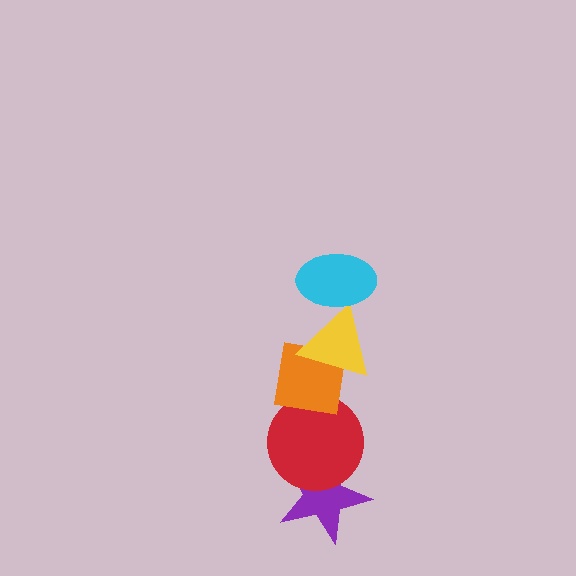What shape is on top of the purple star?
The red circle is on top of the purple star.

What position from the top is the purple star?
The purple star is 5th from the top.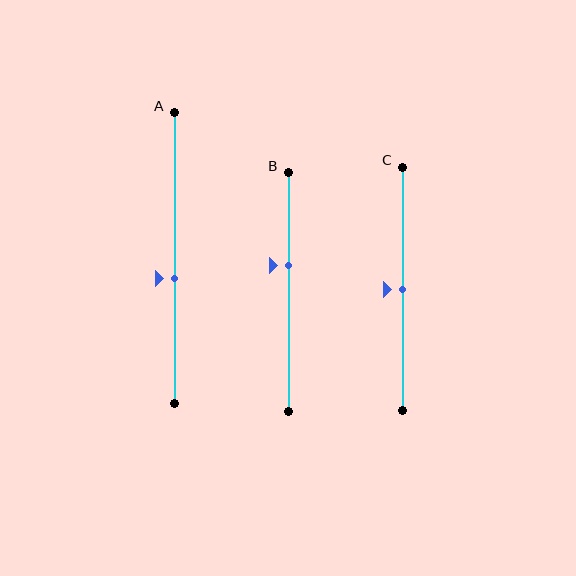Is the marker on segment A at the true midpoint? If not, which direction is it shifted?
No, the marker on segment A is shifted downward by about 7% of the segment length.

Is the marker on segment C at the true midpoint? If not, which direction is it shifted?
Yes, the marker on segment C is at the true midpoint.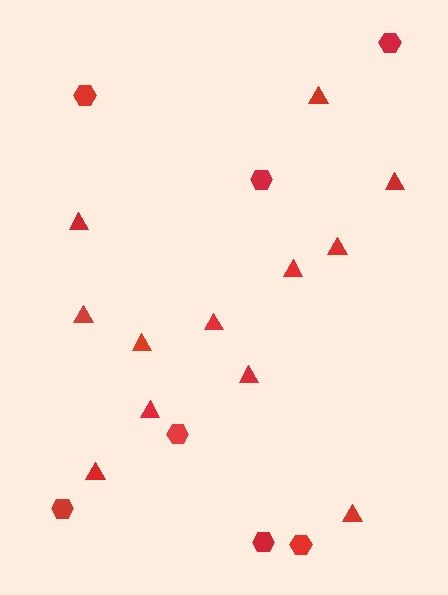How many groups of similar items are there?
There are 2 groups: one group of hexagons (7) and one group of triangles (12).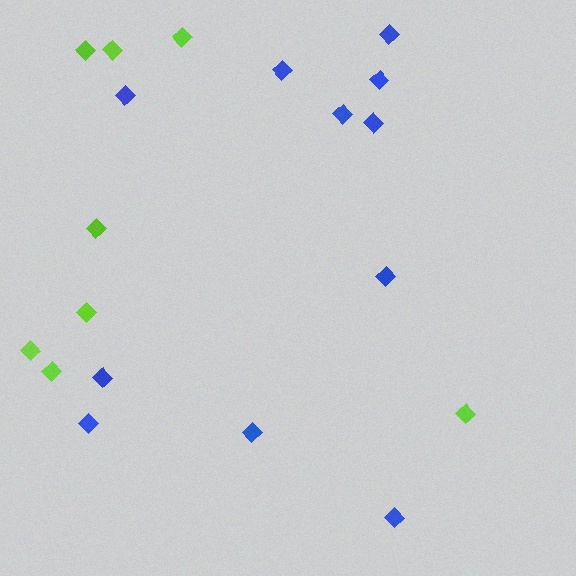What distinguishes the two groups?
There are 2 groups: one group of lime diamonds (8) and one group of blue diamonds (11).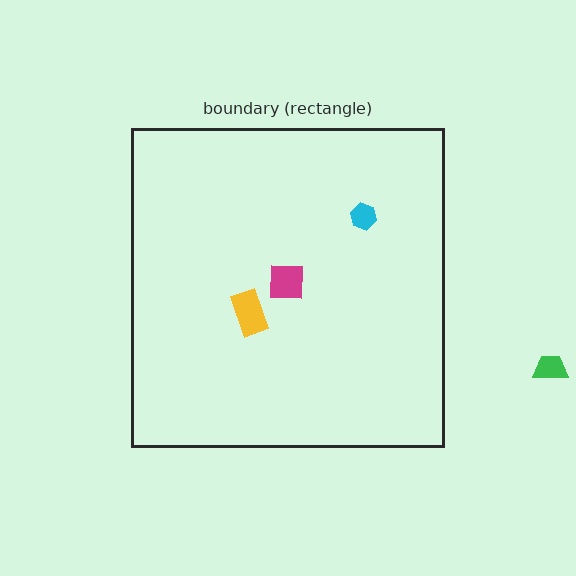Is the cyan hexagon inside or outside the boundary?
Inside.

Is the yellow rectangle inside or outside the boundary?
Inside.